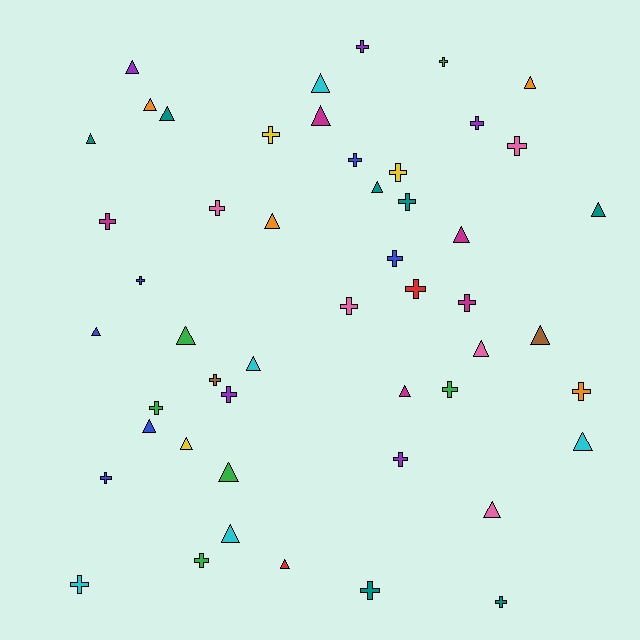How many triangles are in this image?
There are 24 triangles.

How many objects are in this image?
There are 50 objects.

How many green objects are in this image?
There are 6 green objects.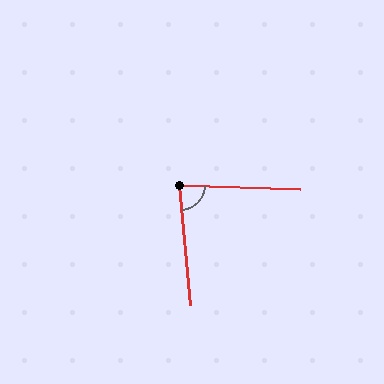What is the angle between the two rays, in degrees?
Approximately 82 degrees.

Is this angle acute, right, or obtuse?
It is acute.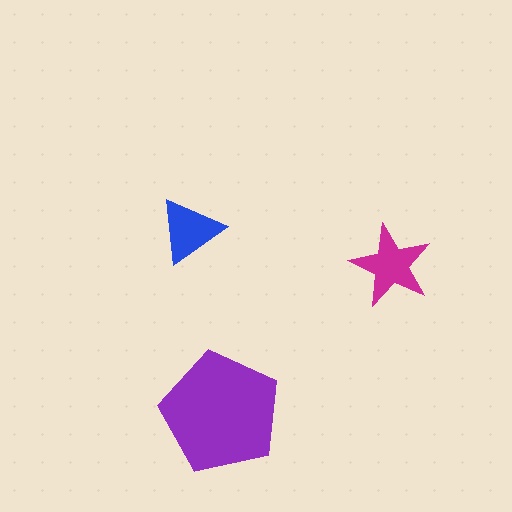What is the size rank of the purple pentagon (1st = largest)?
1st.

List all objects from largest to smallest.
The purple pentagon, the magenta star, the blue triangle.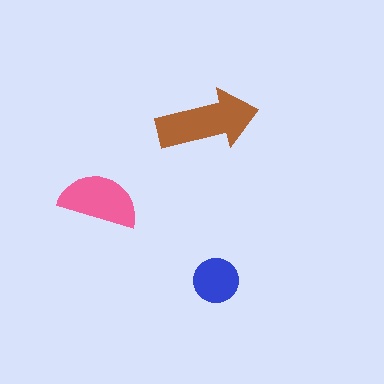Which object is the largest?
The brown arrow.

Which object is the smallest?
The blue circle.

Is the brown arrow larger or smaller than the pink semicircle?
Larger.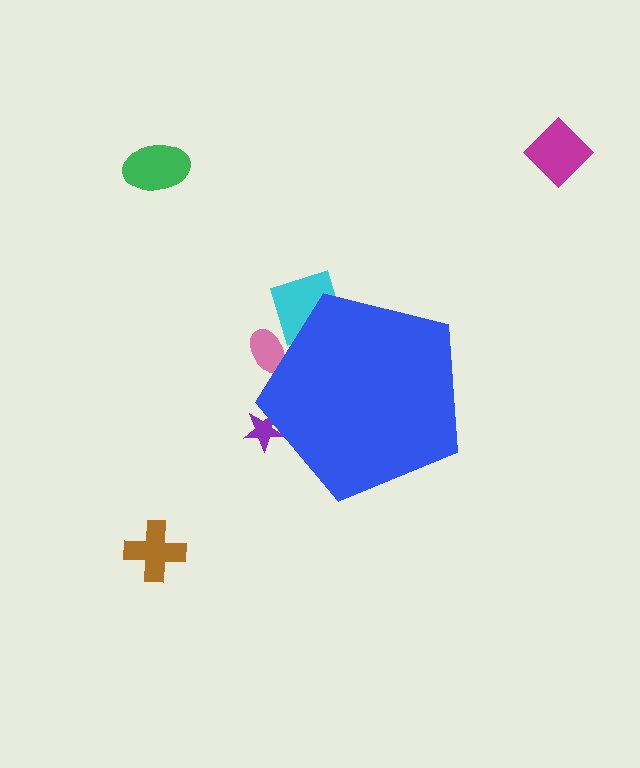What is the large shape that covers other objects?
A blue pentagon.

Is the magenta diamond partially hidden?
No, the magenta diamond is fully visible.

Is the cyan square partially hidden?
Yes, the cyan square is partially hidden behind the blue pentagon.